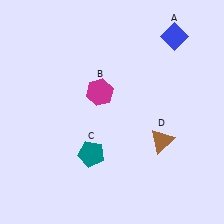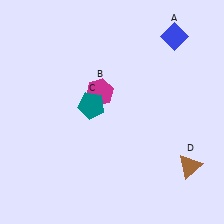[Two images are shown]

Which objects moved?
The objects that moved are: the teal pentagon (C), the brown triangle (D).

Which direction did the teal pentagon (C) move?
The teal pentagon (C) moved up.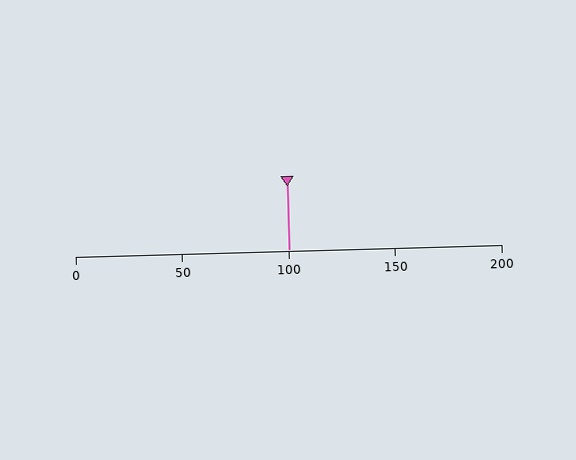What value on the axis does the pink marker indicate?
The marker indicates approximately 100.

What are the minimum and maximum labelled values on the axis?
The axis runs from 0 to 200.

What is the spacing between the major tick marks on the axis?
The major ticks are spaced 50 apart.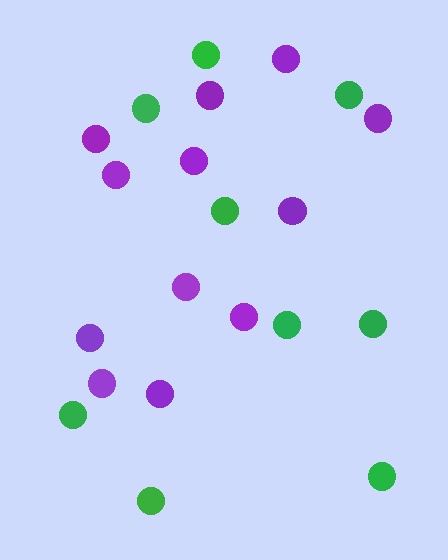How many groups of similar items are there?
There are 2 groups: one group of purple circles (12) and one group of green circles (9).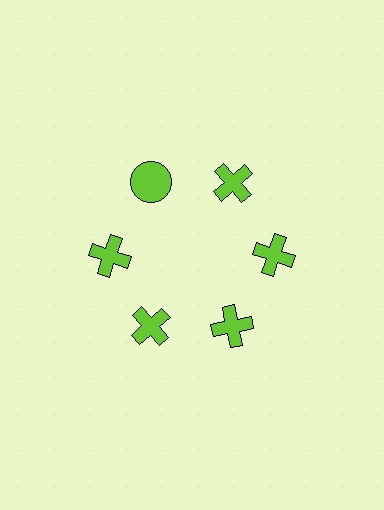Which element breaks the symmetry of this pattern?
The lime circle at roughly the 11 o'clock position breaks the symmetry. All other shapes are lime crosses.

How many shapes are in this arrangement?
There are 6 shapes arranged in a ring pattern.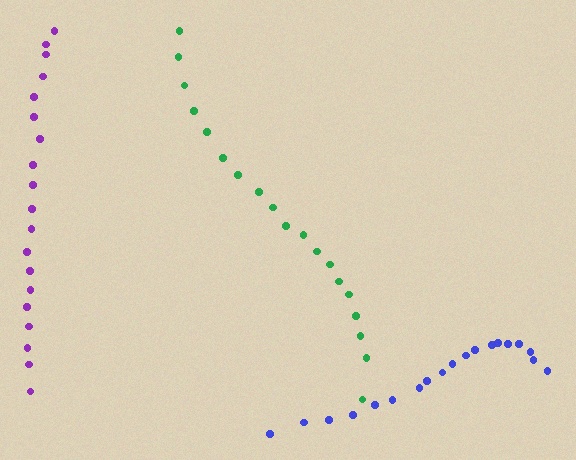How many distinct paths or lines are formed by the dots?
There are 3 distinct paths.